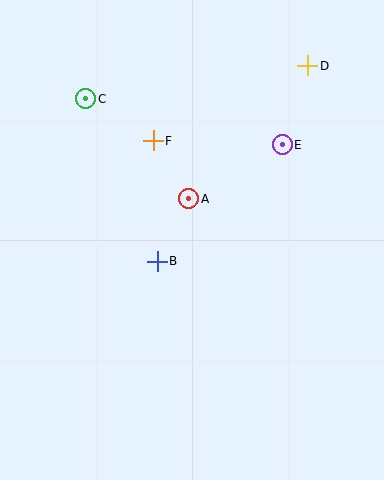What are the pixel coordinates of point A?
Point A is at (189, 199).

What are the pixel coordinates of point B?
Point B is at (157, 261).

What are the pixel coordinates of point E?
Point E is at (282, 145).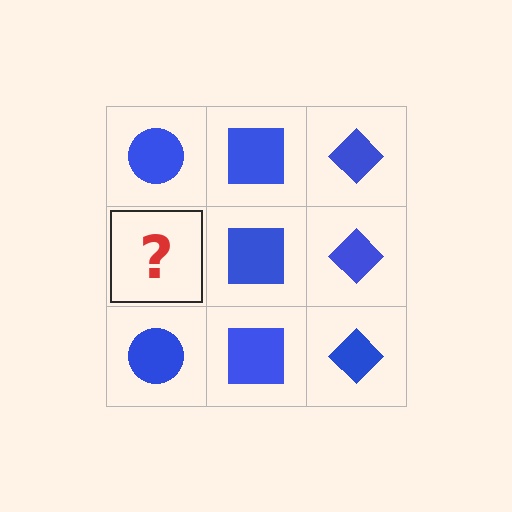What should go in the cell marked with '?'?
The missing cell should contain a blue circle.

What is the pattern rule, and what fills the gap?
The rule is that each column has a consistent shape. The gap should be filled with a blue circle.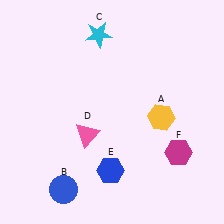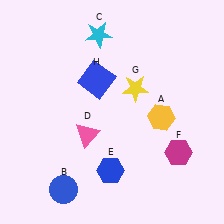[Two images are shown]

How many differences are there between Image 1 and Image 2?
There are 2 differences between the two images.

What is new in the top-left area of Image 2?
A blue square (H) was added in the top-left area of Image 2.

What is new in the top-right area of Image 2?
A yellow star (G) was added in the top-right area of Image 2.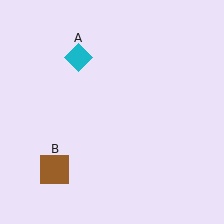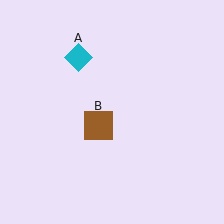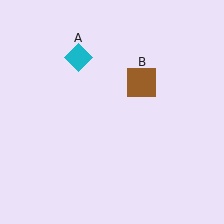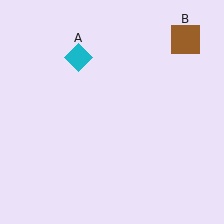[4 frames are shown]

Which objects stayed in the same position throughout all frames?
Cyan diamond (object A) remained stationary.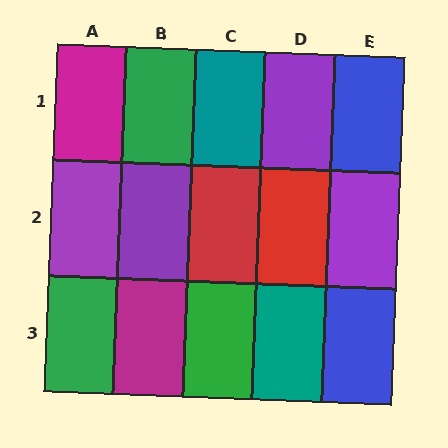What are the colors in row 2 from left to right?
Purple, purple, red, red, purple.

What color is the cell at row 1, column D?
Purple.